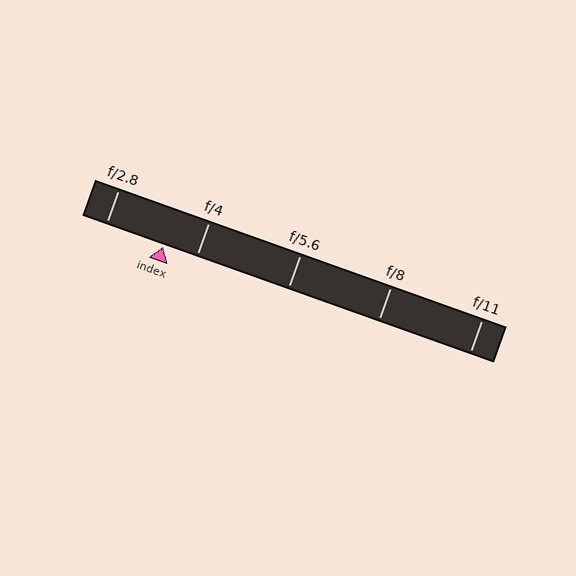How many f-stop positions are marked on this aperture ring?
There are 5 f-stop positions marked.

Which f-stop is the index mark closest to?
The index mark is closest to f/4.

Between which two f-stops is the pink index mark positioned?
The index mark is between f/2.8 and f/4.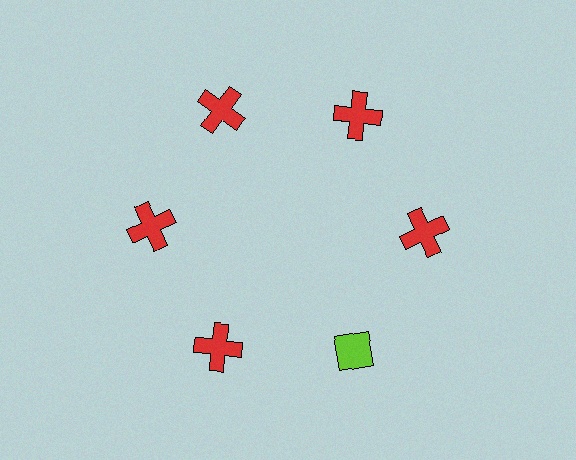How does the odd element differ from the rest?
It differs in both color (lime instead of red) and shape (diamond instead of cross).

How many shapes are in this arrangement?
There are 6 shapes arranged in a ring pattern.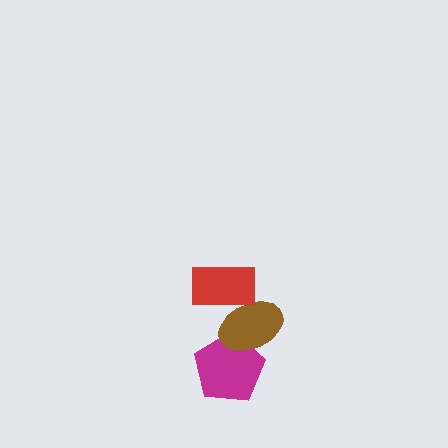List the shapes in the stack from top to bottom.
From top to bottom: the red rectangle, the brown ellipse, the magenta pentagon.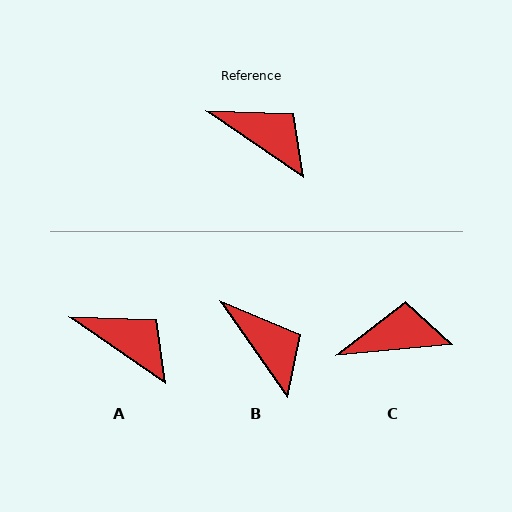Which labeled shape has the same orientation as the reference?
A.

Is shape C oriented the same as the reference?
No, it is off by about 40 degrees.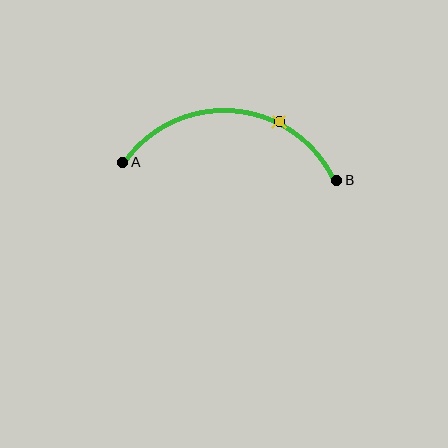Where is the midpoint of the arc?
The arc midpoint is the point on the curve farthest from the straight line joining A and B. It sits above that line.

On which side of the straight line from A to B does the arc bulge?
The arc bulges above the straight line connecting A and B.